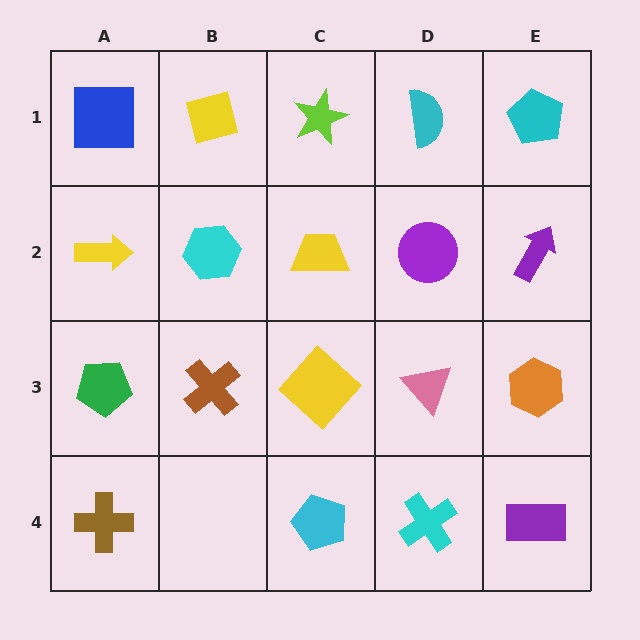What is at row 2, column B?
A cyan hexagon.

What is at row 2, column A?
A yellow arrow.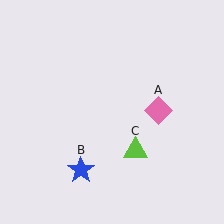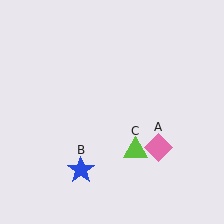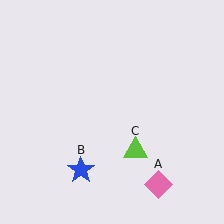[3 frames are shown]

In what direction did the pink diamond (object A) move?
The pink diamond (object A) moved down.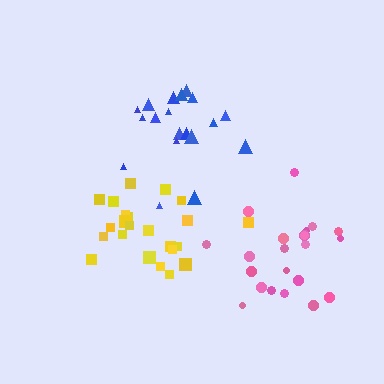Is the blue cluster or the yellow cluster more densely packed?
Blue.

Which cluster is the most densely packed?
Blue.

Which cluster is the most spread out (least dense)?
Yellow.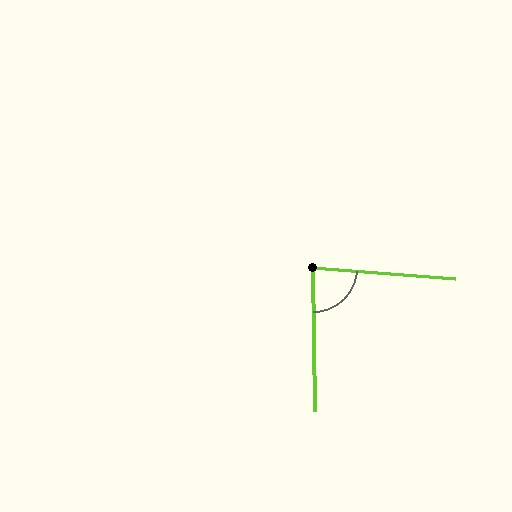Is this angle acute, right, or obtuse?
It is approximately a right angle.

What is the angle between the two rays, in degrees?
Approximately 85 degrees.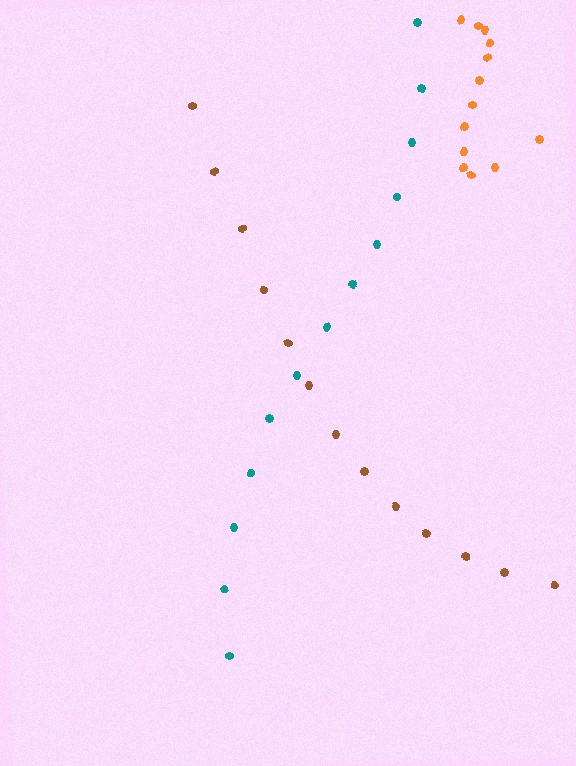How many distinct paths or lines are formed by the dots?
There are 3 distinct paths.